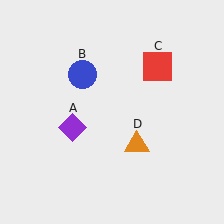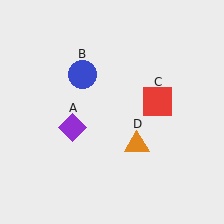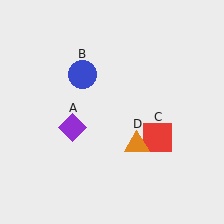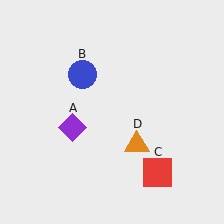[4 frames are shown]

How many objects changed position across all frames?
1 object changed position: red square (object C).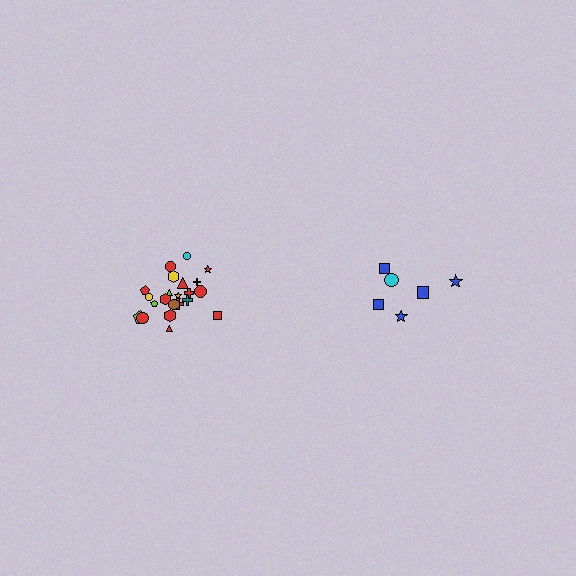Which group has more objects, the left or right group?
The left group.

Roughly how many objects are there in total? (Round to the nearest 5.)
Roughly 30 objects in total.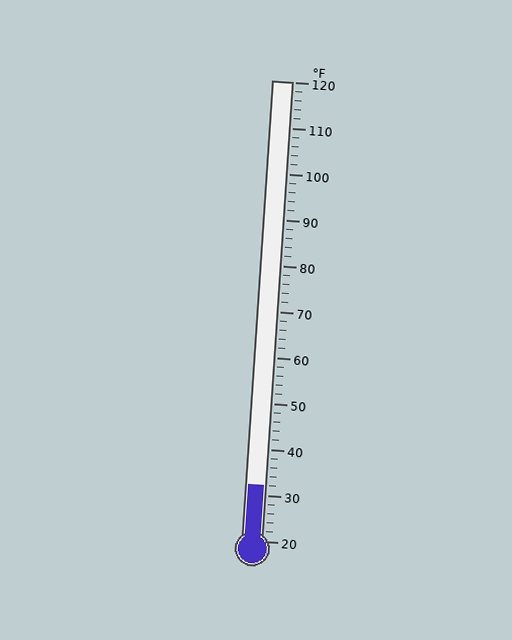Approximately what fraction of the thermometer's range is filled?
The thermometer is filled to approximately 10% of its range.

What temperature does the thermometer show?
The thermometer shows approximately 32°F.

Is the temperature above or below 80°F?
The temperature is below 80°F.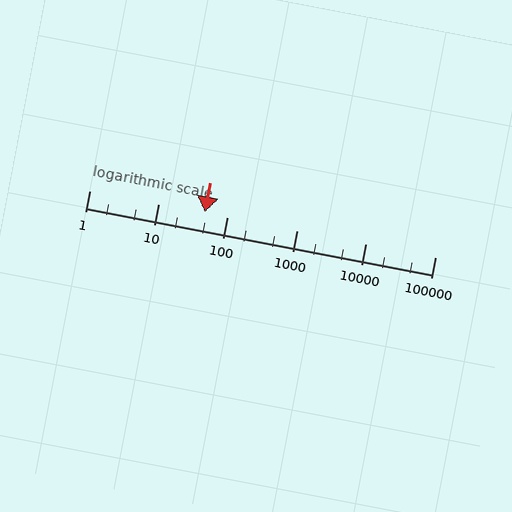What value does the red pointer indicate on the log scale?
The pointer indicates approximately 46.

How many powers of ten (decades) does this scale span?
The scale spans 5 decades, from 1 to 100000.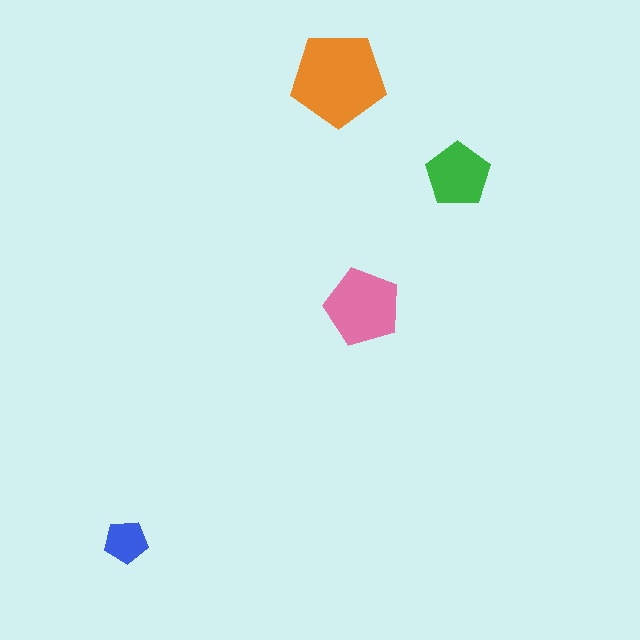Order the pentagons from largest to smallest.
the orange one, the pink one, the green one, the blue one.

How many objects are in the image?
There are 4 objects in the image.